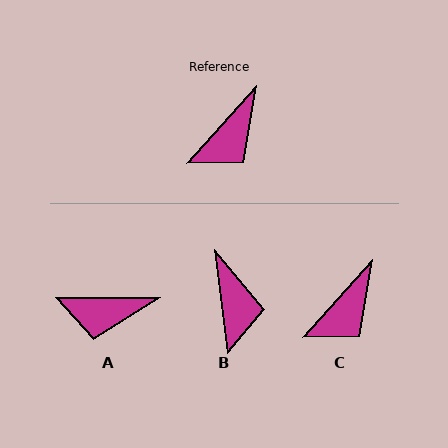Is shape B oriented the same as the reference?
No, it is off by about 49 degrees.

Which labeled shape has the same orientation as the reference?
C.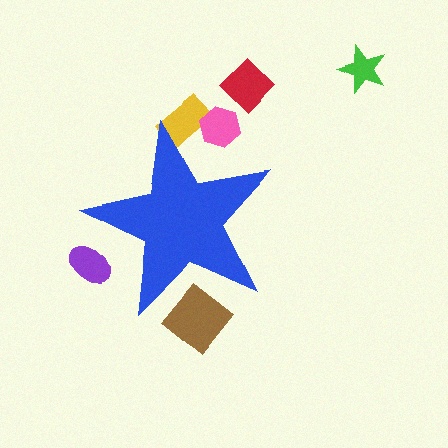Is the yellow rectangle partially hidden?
Yes, the yellow rectangle is partially hidden behind the blue star.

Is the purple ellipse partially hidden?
Yes, the purple ellipse is partially hidden behind the blue star.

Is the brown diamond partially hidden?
Yes, the brown diamond is partially hidden behind the blue star.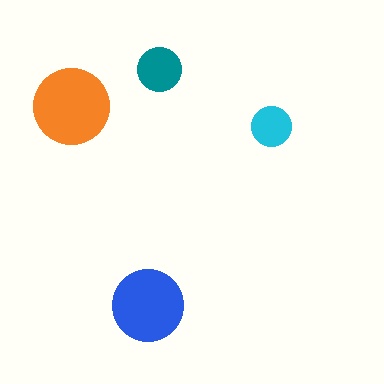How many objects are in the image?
There are 4 objects in the image.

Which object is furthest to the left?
The orange circle is leftmost.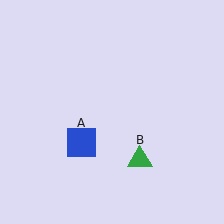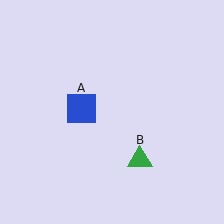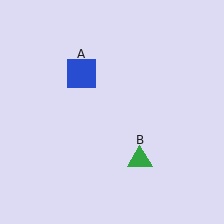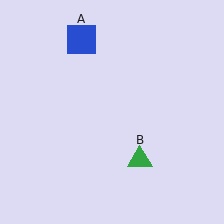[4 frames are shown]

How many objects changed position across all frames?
1 object changed position: blue square (object A).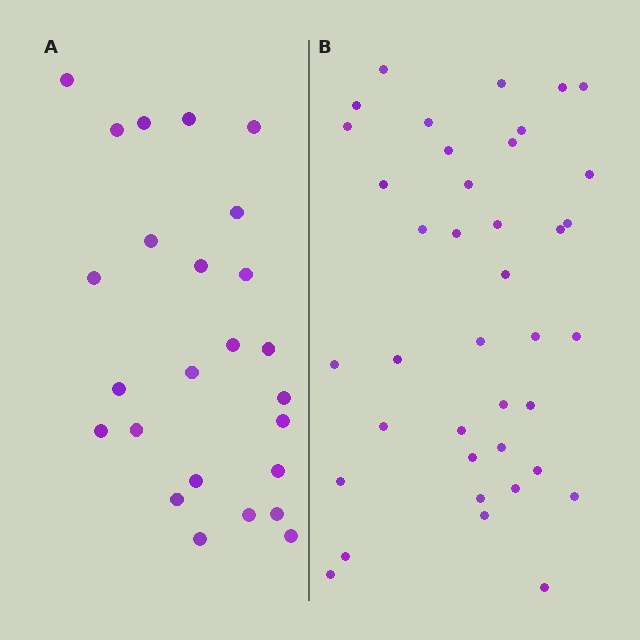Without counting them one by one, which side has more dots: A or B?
Region B (the right region) has more dots.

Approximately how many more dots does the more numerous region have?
Region B has approximately 15 more dots than region A.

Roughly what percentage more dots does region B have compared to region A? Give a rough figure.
About 55% more.